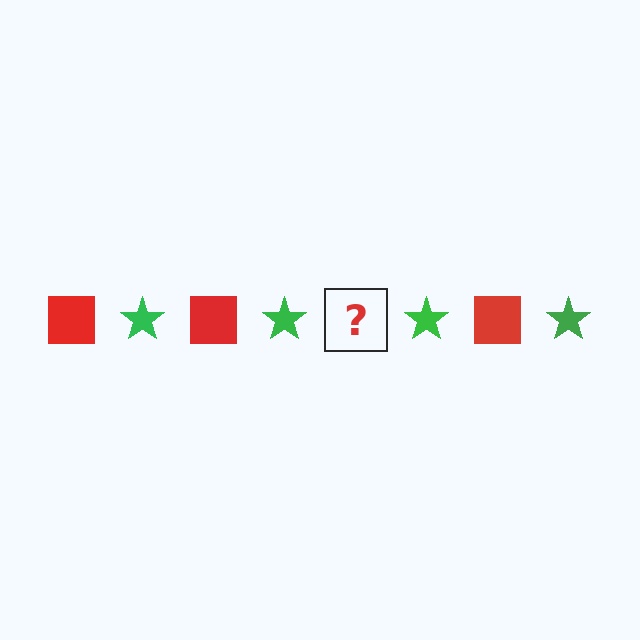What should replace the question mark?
The question mark should be replaced with a red square.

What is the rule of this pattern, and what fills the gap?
The rule is that the pattern alternates between red square and green star. The gap should be filled with a red square.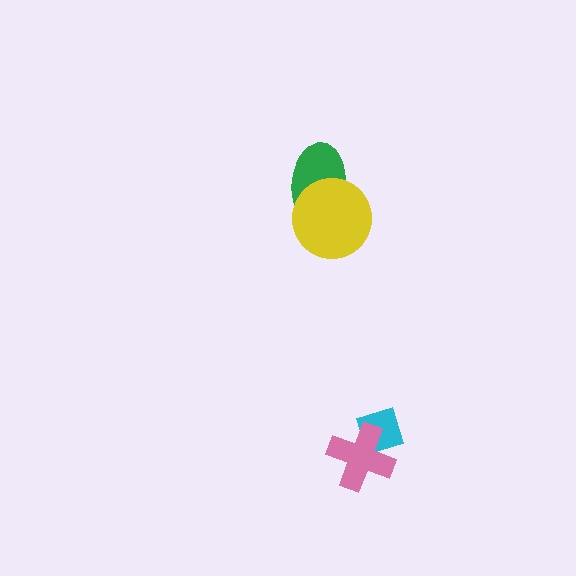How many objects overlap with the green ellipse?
1 object overlaps with the green ellipse.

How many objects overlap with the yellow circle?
1 object overlaps with the yellow circle.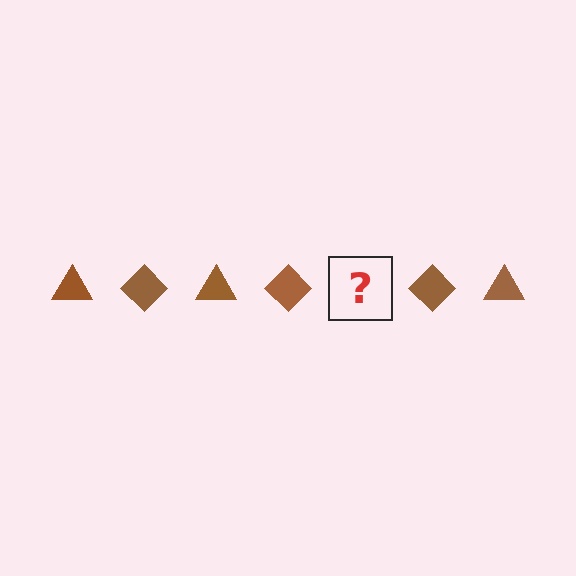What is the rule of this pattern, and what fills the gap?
The rule is that the pattern cycles through triangle, diamond shapes in brown. The gap should be filled with a brown triangle.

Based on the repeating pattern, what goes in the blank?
The blank should be a brown triangle.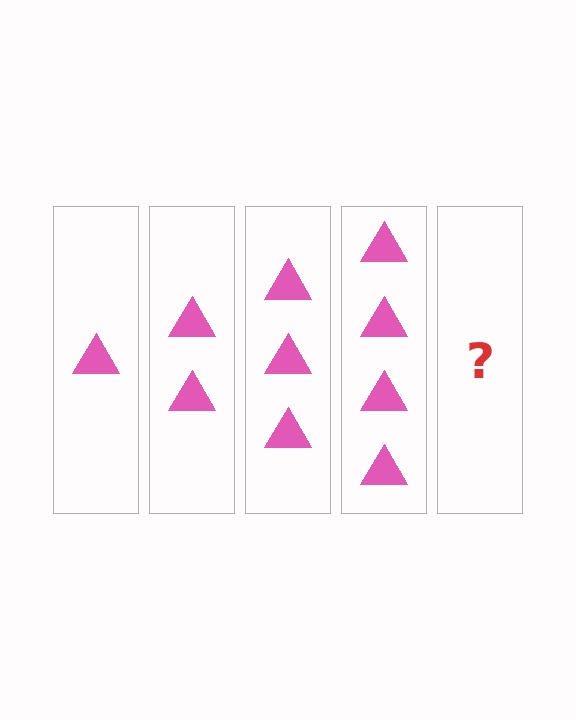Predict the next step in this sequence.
The next step is 5 triangles.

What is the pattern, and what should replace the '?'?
The pattern is that each step adds one more triangle. The '?' should be 5 triangles.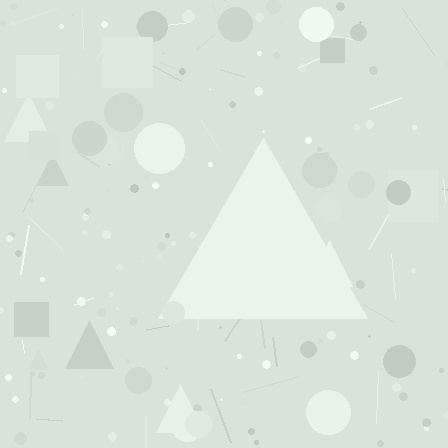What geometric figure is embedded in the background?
A triangle is embedded in the background.